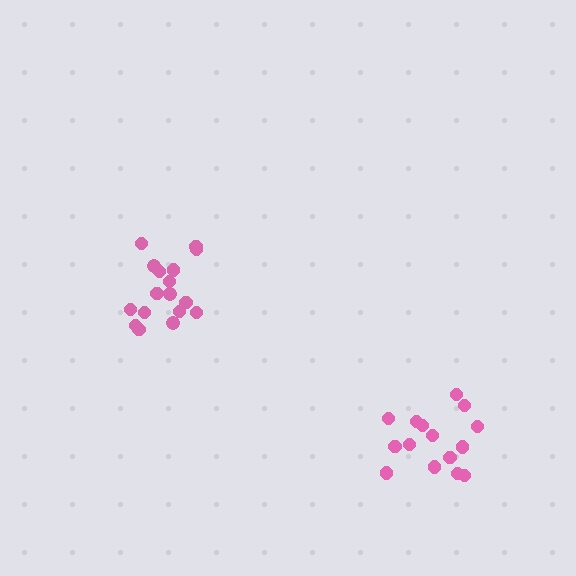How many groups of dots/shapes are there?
There are 2 groups.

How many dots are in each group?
Group 1: 17 dots, Group 2: 15 dots (32 total).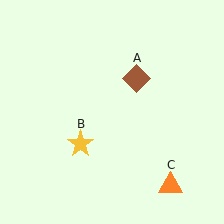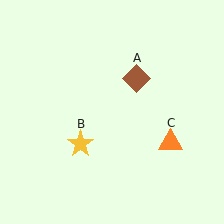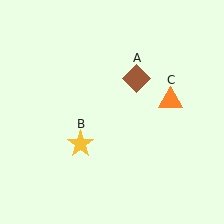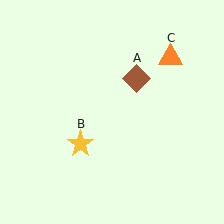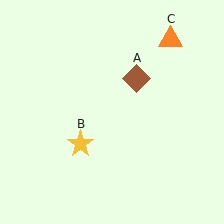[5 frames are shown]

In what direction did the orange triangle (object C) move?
The orange triangle (object C) moved up.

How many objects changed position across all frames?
1 object changed position: orange triangle (object C).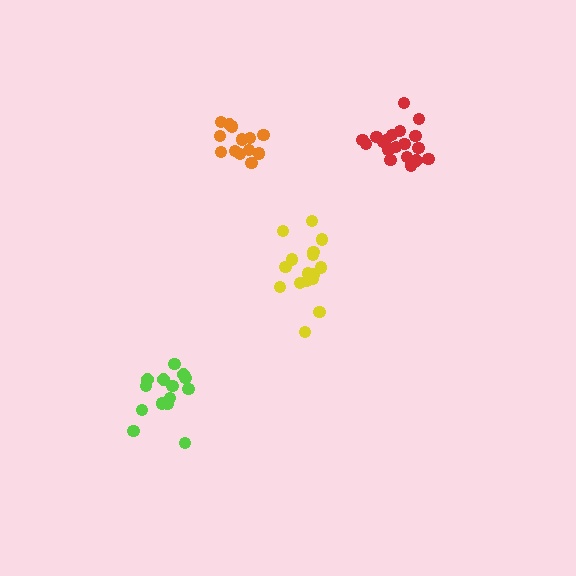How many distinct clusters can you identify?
There are 4 distinct clusters.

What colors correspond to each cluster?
The clusters are colored: orange, yellow, lime, red.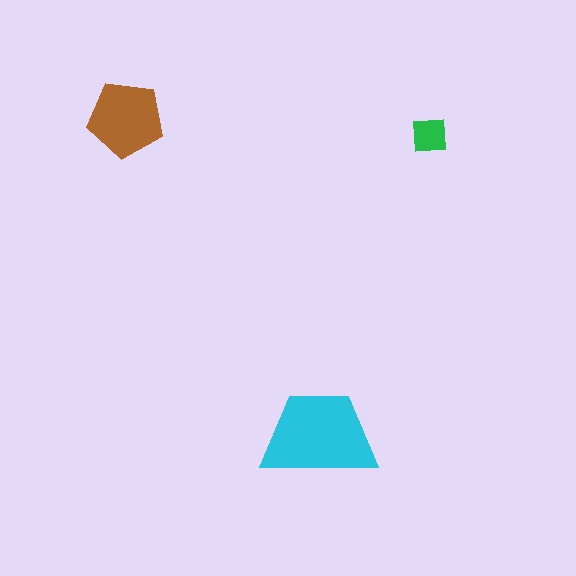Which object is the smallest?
The green square.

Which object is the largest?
The cyan trapezoid.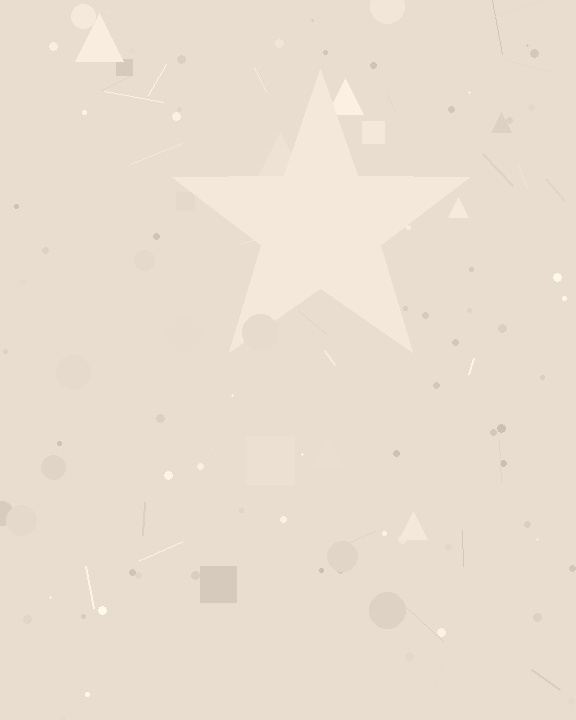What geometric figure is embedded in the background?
A star is embedded in the background.